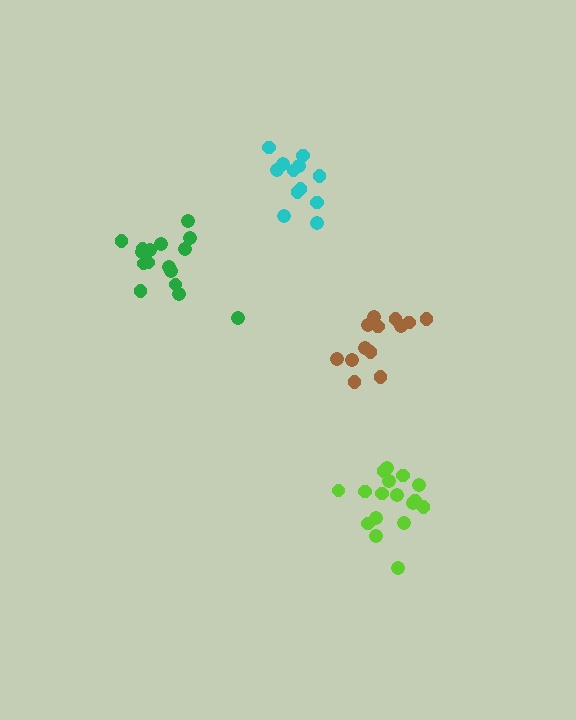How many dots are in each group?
Group 1: 16 dots, Group 2: 12 dots, Group 3: 17 dots, Group 4: 13 dots (58 total).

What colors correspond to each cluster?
The clusters are colored: green, cyan, lime, brown.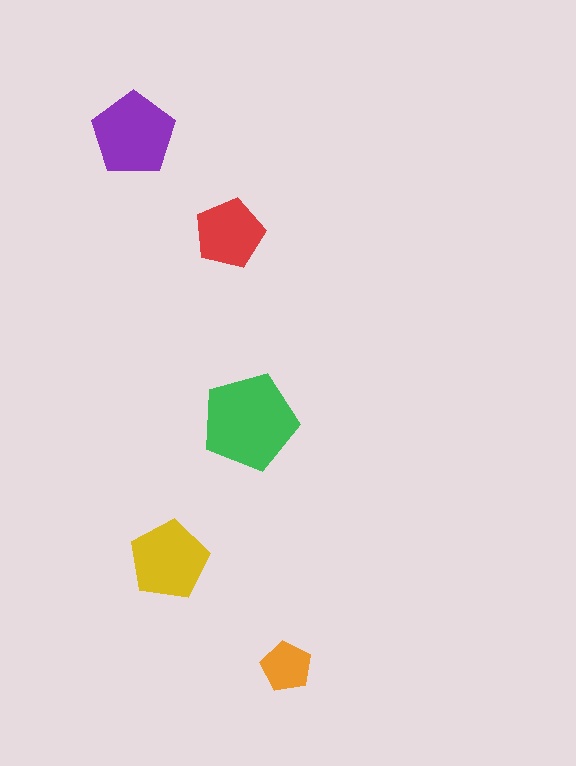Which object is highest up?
The purple pentagon is topmost.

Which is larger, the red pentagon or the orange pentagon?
The red one.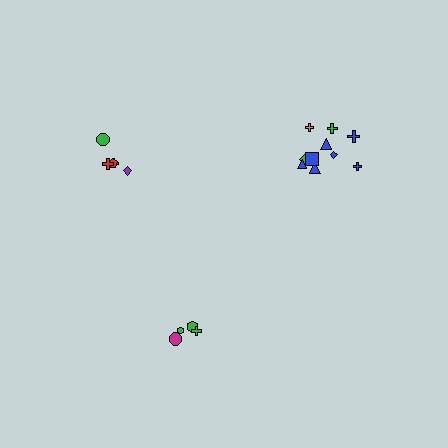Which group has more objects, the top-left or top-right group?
The top-right group.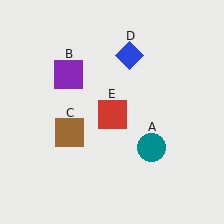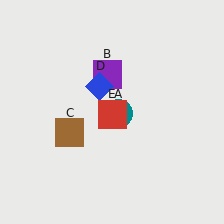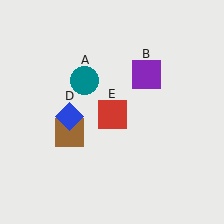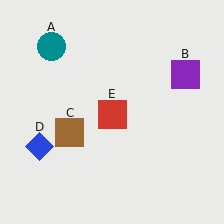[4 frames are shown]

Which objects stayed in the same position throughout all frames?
Brown square (object C) and red square (object E) remained stationary.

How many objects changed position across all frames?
3 objects changed position: teal circle (object A), purple square (object B), blue diamond (object D).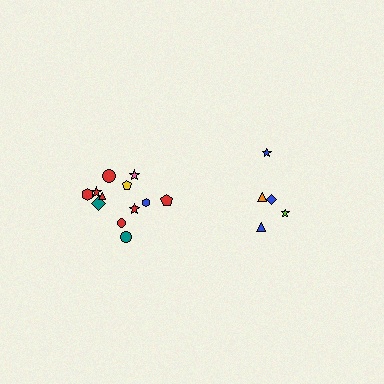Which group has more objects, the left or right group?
The left group.